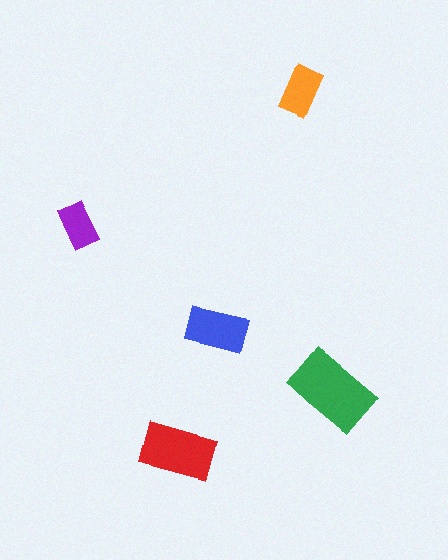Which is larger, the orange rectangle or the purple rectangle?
The orange one.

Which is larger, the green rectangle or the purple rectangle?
The green one.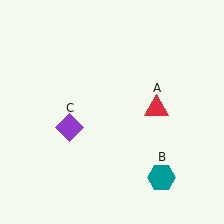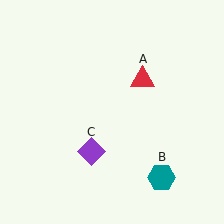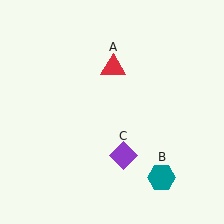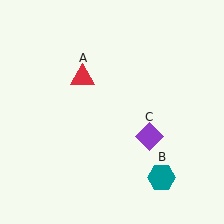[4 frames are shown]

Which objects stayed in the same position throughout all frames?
Teal hexagon (object B) remained stationary.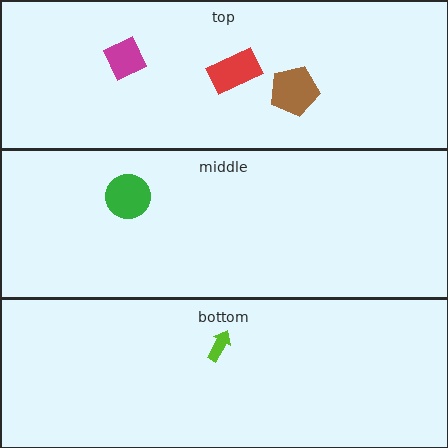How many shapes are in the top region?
3.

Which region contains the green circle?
The middle region.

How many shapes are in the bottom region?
1.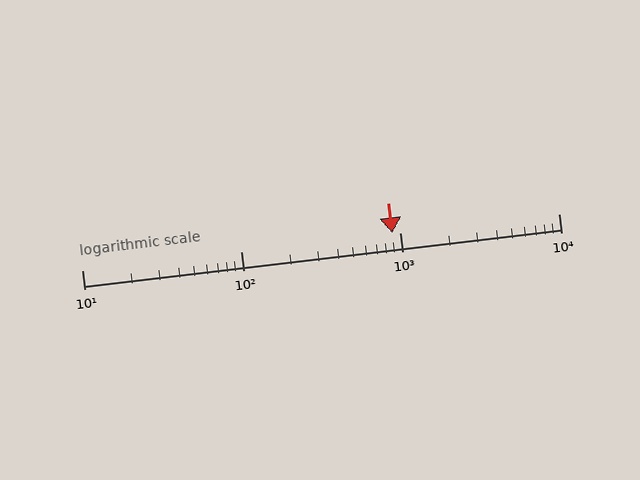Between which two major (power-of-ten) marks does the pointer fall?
The pointer is between 100 and 1000.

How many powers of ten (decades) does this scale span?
The scale spans 3 decades, from 10 to 10000.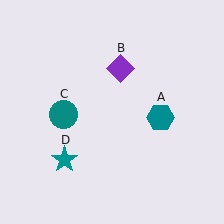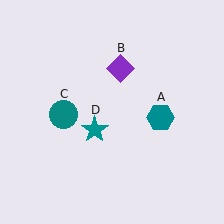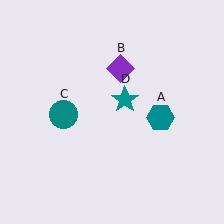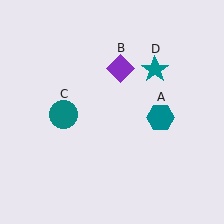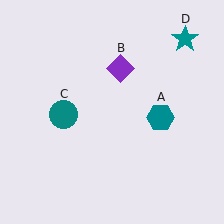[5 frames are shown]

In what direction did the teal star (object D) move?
The teal star (object D) moved up and to the right.